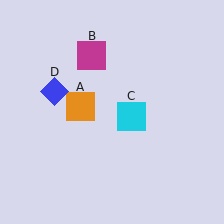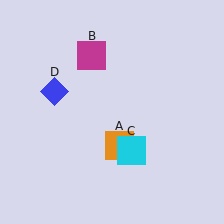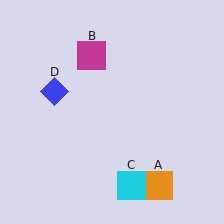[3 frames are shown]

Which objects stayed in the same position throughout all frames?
Magenta square (object B) and blue diamond (object D) remained stationary.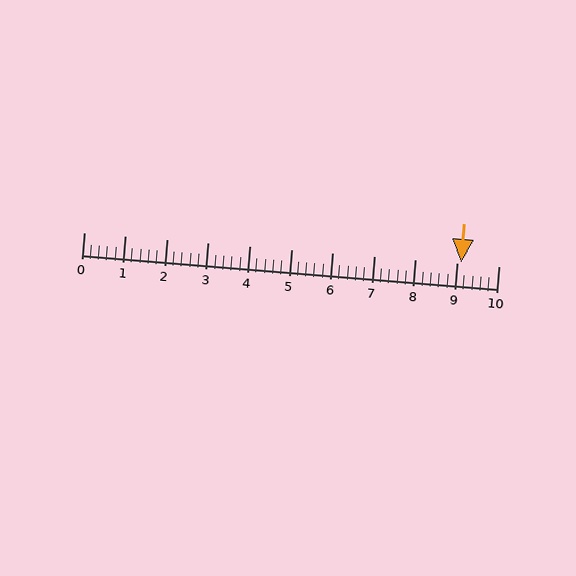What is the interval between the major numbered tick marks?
The major tick marks are spaced 1 units apart.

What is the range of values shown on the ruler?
The ruler shows values from 0 to 10.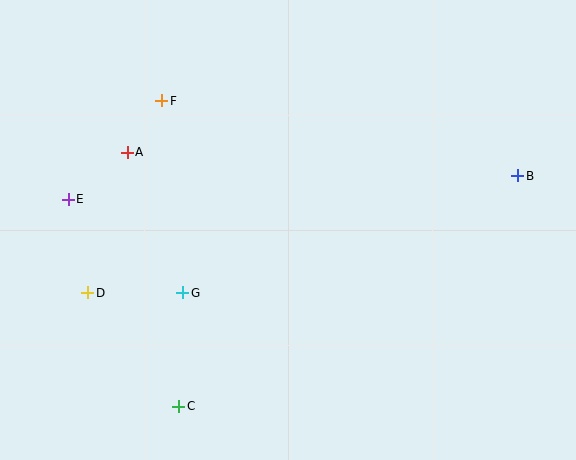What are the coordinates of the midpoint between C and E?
The midpoint between C and E is at (124, 303).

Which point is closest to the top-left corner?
Point F is closest to the top-left corner.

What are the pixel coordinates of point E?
Point E is at (68, 199).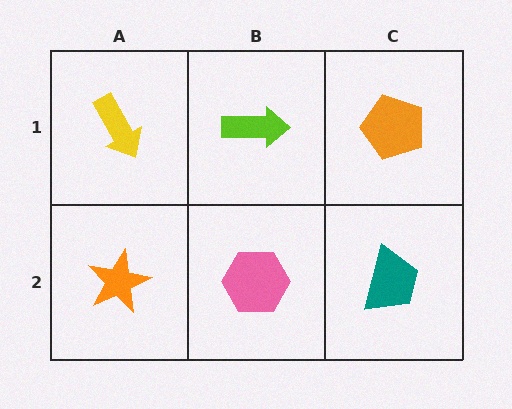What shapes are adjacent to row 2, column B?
A lime arrow (row 1, column B), an orange star (row 2, column A), a teal trapezoid (row 2, column C).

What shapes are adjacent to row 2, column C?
An orange pentagon (row 1, column C), a pink hexagon (row 2, column B).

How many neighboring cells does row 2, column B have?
3.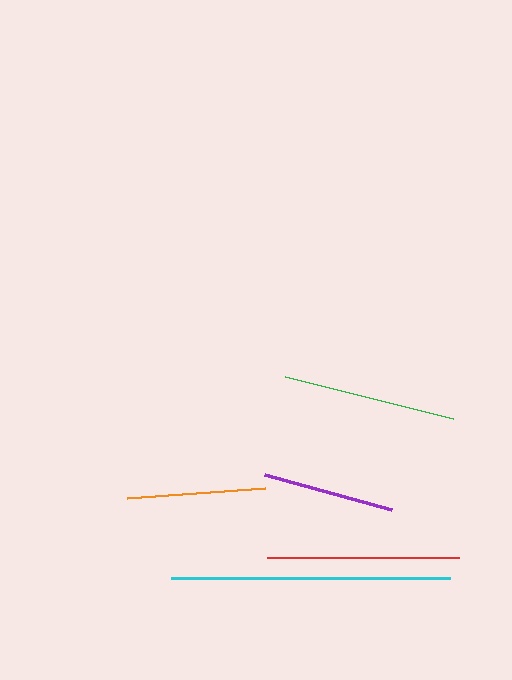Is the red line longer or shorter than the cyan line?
The cyan line is longer than the red line.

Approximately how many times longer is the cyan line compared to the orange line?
The cyan line is approximately 2.0 times the length of the orange line.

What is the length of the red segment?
The red segment is approximately 192 pixels long.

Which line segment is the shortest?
The purple line is the shortest at approximately 132 pixels.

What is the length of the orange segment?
The orange segment is approximately 139 pixels long.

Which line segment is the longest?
The cyan line is the longest at approximately 279 pixels.